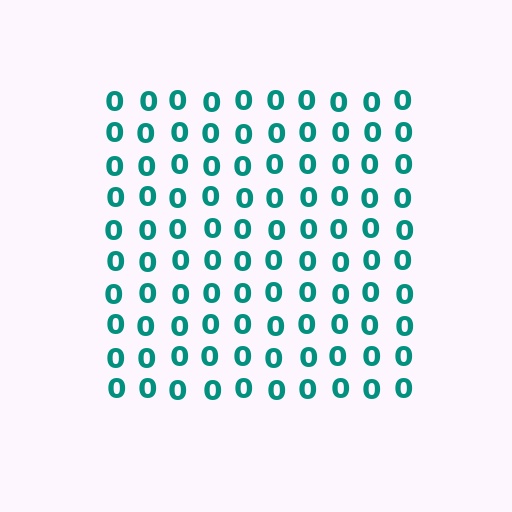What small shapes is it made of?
It is made of small digit 0's.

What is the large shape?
The large shape is a square.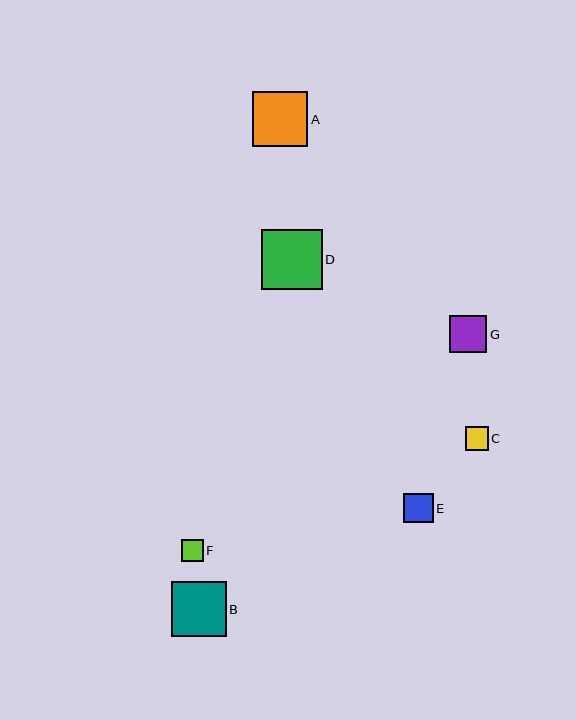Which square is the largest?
Square D is the largest with a size of approximately 61 pixels.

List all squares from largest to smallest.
From largest to smallest: D, A, B, G, E, C, F.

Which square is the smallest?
Square F is the smallest with a size of approximately 22 pixels.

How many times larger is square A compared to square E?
Square A is approximately 1.9 times the size of square E.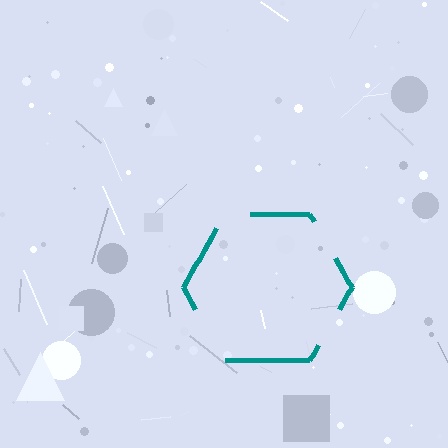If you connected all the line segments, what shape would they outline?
They would outline a hexagon.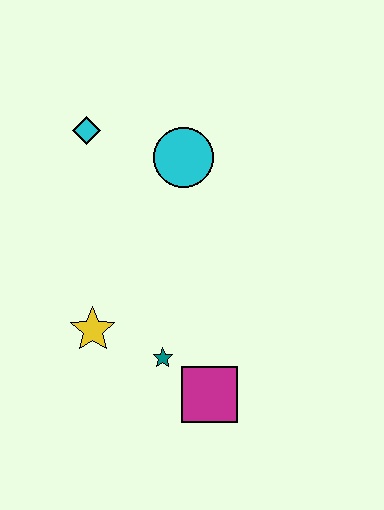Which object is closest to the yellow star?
The teal star is closest to the yellow star.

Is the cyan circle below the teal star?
No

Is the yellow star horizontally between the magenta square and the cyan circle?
No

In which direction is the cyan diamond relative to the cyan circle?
The cyan diamond is to the left of the cyan circle.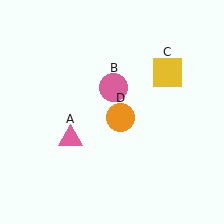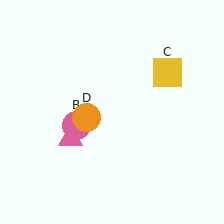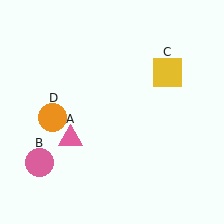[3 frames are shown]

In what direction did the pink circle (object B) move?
The pink circle (object B) moved down and to the left.